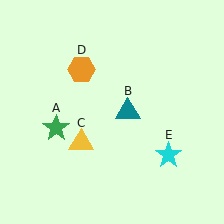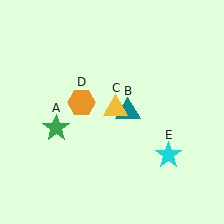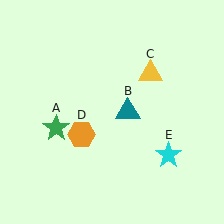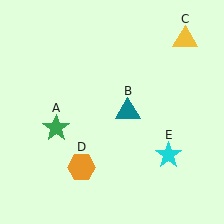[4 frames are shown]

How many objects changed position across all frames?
2 objects changed position: yellow triangle (object C), orange hexagon (object D).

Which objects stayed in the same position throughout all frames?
Green star (object A) and teal triangle (object B) and cyan star (object E) remained stationary.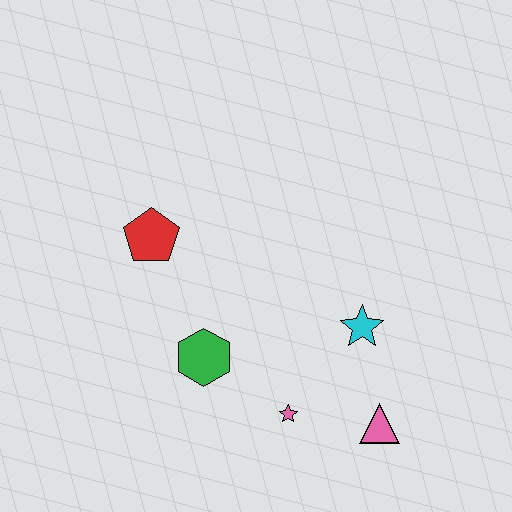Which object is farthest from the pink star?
The red pentagon is farthest from the pink star.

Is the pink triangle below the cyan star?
Yes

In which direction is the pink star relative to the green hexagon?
The pink star is to the right of the green hexagon.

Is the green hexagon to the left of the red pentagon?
No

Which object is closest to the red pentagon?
The green hexagon is closest to the red pentagon.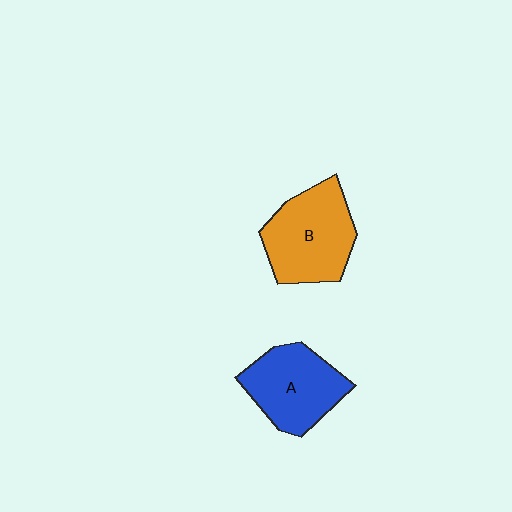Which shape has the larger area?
Shape B (orange).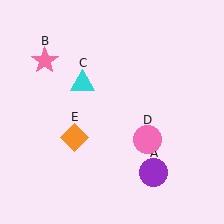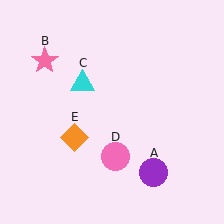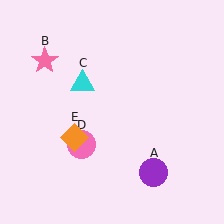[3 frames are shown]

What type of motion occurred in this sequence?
The pink circle (object D) rotated clockwise around the center of the scene.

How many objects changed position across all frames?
1 object changed position: pink circle (object D).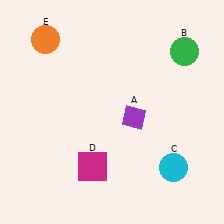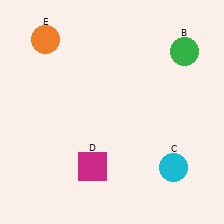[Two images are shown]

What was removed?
The purple diamond (A) was removed in Image 2.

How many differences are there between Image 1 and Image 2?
There is 1 difference between the two images.